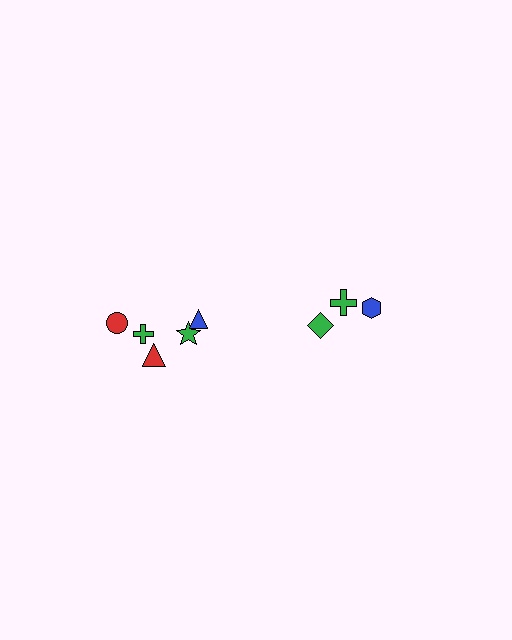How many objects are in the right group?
There are 3 objects.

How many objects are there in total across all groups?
There are 8 objects.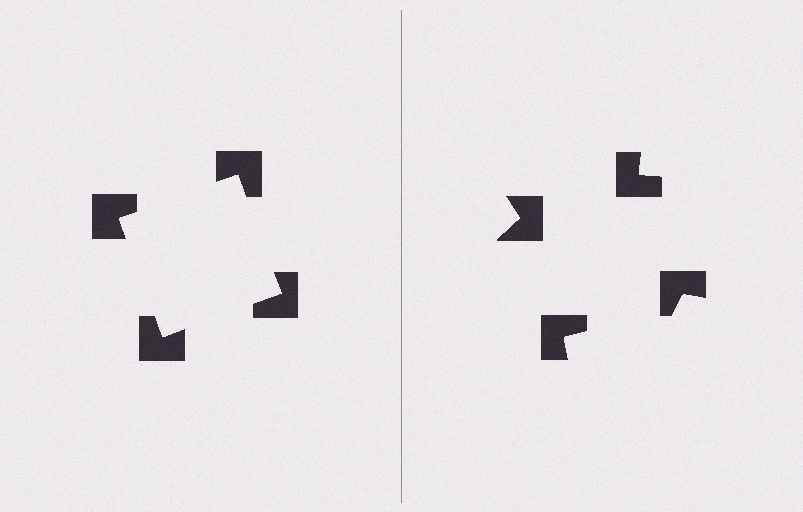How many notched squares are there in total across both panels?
8 — 4 on each side.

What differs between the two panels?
The notched squares are positioned identically on both sides; only the wedge orientations differ. On the left they align to a square; on the right they are misaligned.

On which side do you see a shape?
An illusory square appears on the left side. On the right side the wedge cuts are rotated, so no coherent shape forms.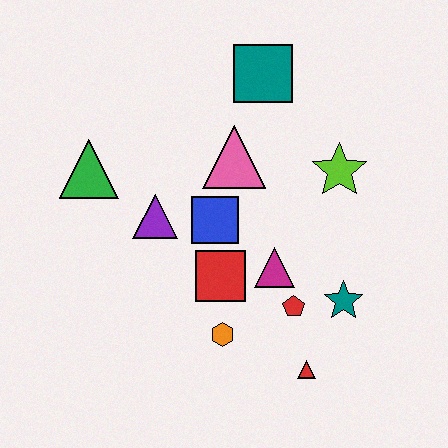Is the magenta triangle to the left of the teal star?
Yes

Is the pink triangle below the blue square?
No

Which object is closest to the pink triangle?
The blue square is closest to the pink triangle.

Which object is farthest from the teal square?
The red triangle is farthest from the teal square.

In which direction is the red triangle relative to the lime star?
The red triangle is below the lime star.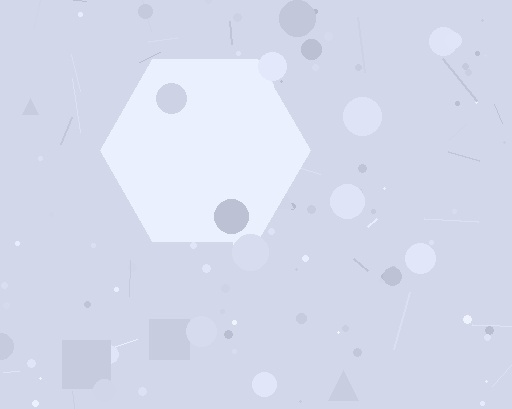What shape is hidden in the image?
A hexagon is hidden in the image.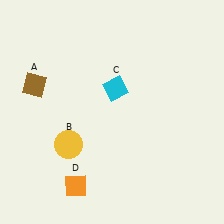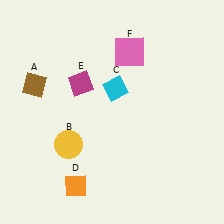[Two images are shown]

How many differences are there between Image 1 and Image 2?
There are 2 differences between the two images.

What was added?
A magenta diamond (E), a pink square (F) were added in Image 2.